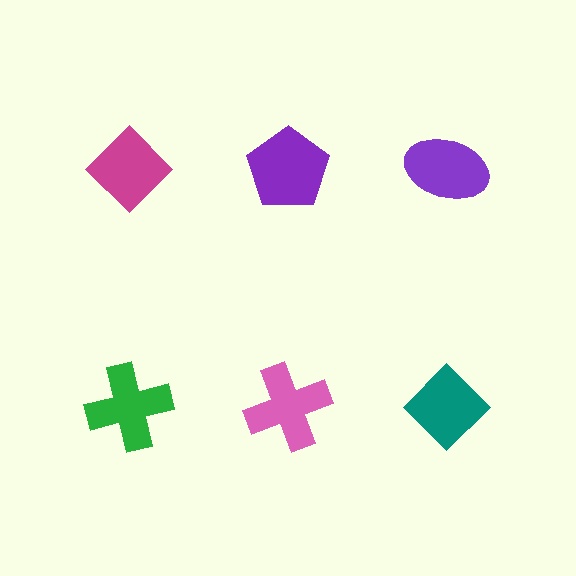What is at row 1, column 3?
A purple ellipse.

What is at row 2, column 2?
A pink cross.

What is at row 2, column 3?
A teal diamond.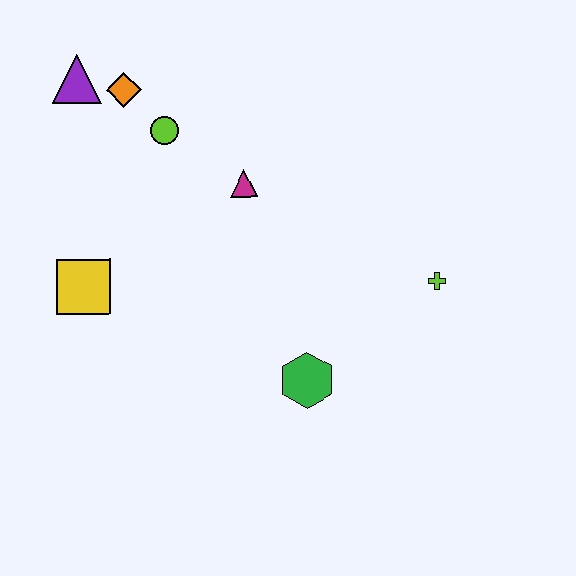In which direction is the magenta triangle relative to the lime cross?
The magenta triangle is to the left of the lime cross.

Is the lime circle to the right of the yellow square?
Yes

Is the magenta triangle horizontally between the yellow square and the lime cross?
Yes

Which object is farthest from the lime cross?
The purple triangle is farthest from the lime cross.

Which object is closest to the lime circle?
The orange diamond is closest to the lime circle.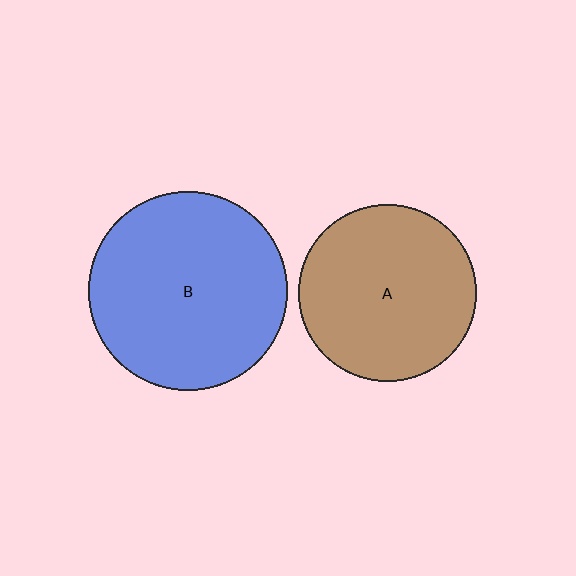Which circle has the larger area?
Circle B (blue).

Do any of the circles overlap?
No, none of the circles overlap.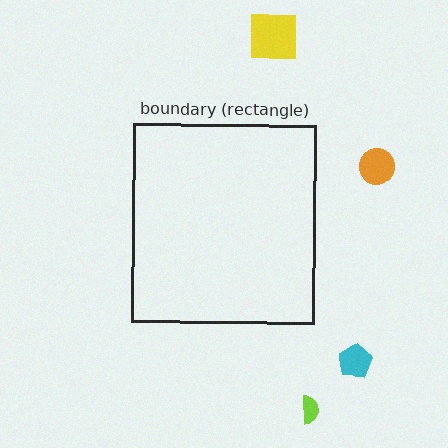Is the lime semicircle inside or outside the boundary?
Outside.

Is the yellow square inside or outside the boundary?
Outside.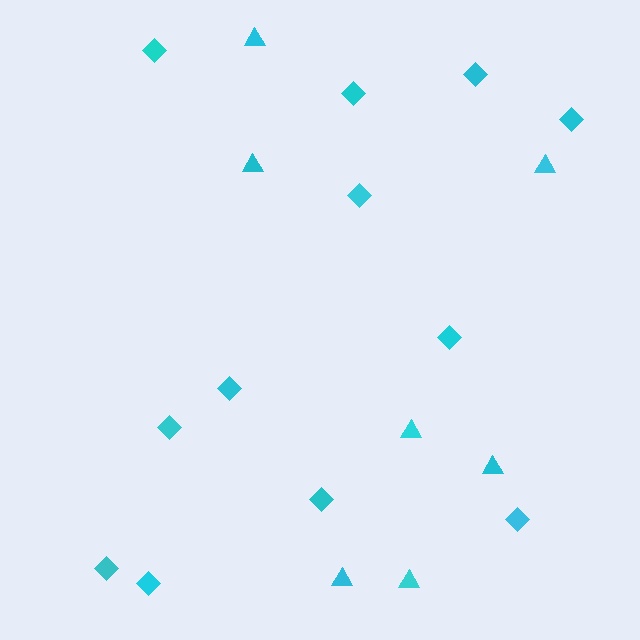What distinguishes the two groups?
There are 2 groups: one group of diamonds (12) and one group of triangles (7).